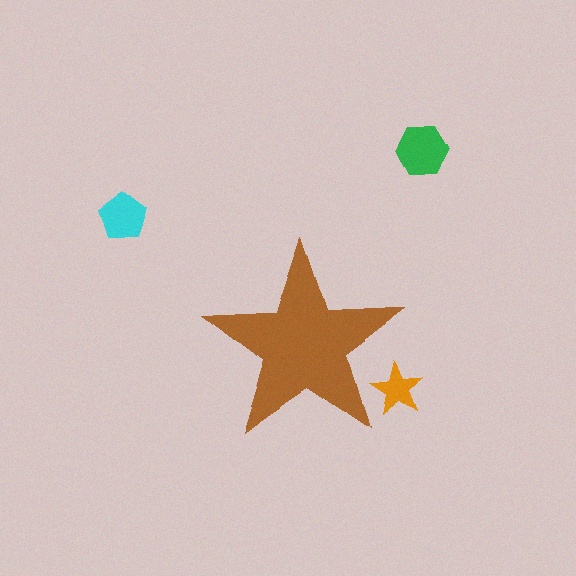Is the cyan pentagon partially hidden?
No, the cyan pentagon is fully visible.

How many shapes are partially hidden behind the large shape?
1 shape is partially hidden.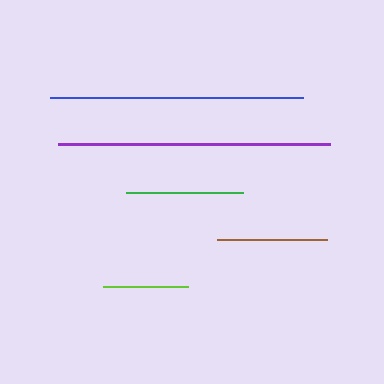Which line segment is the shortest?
The lime line is the shortest at approximately 85 pixels.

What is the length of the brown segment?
The brown segment is approximately 110 pixels long.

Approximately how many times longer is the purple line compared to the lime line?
The purple line is approximately 3.2 times the length of the lime line.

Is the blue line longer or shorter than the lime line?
The blue line is longer than the lime line.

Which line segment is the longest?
The purple line is the longest at approximately 272 pixels.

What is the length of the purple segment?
The purple segment is approximately 272 pixels long.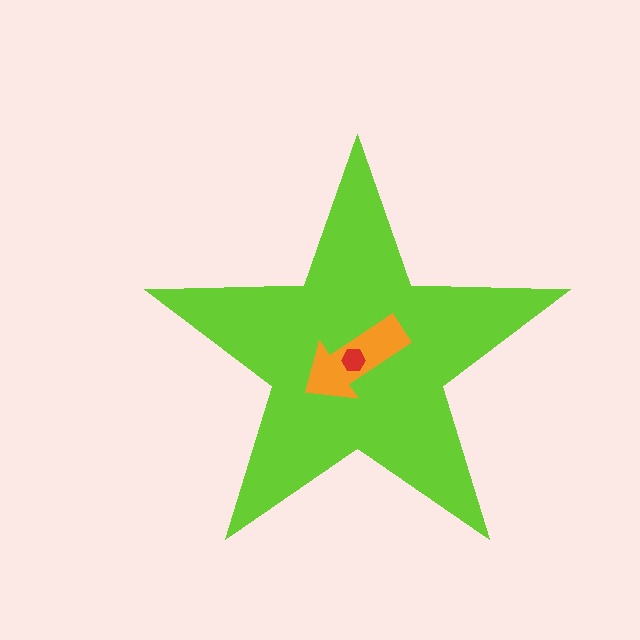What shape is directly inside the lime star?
The orange arrow.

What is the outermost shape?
The lime star.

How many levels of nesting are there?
3.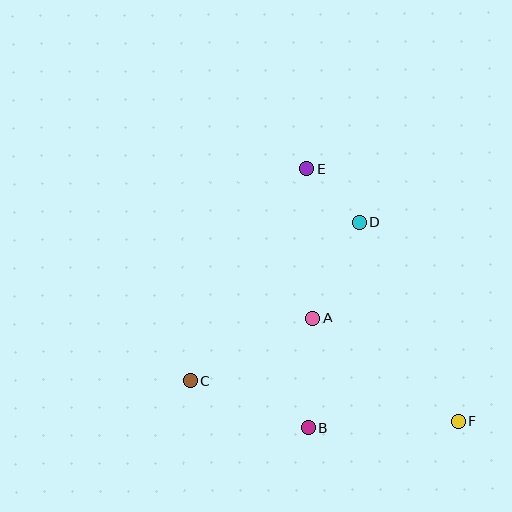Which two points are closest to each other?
Points D and E are closest to each other.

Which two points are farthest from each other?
Points E and F are farthest from each other.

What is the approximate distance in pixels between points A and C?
The distance between A and C is approximately 139 pixels.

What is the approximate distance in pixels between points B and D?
The distance between B and D is approximately 211 pixels.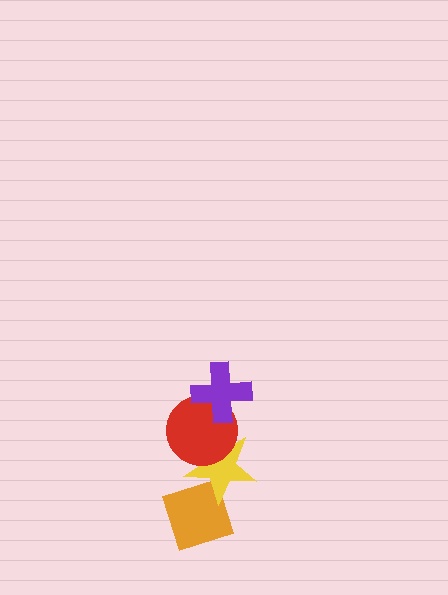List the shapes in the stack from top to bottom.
From top to bottom: the purple cross, the red circle, the yellow star, the orange diamond.